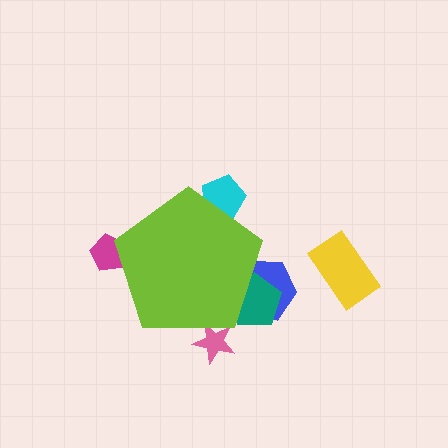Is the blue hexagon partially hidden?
Yes, the blue hexagon is partially hidden behind the lime pentagon.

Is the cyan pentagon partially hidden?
Yes, the cyan pentagon is partially hidden behind the lime pentagon.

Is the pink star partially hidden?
Yes, the pink star is partially hidden behind the lime pentagon.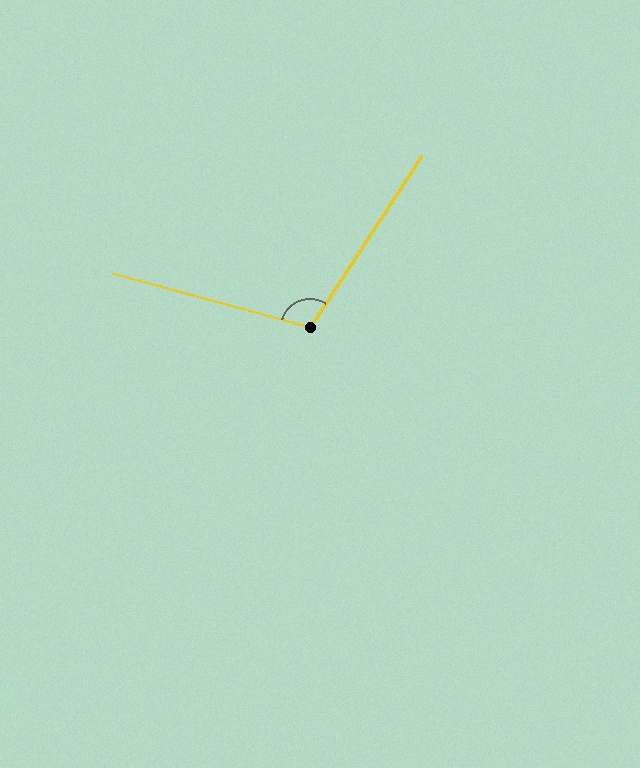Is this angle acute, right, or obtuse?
It is obtuse.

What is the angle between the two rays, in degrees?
Approximately 108 degrees.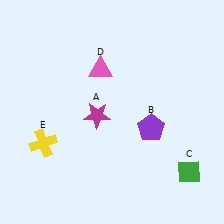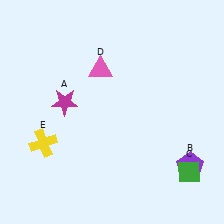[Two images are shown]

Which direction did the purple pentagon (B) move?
The purple pentagon (B) moved right.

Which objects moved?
The objects that moved are: the magenta star (A), the purple pentagon (B).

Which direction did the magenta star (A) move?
The magenta star (A) moved left.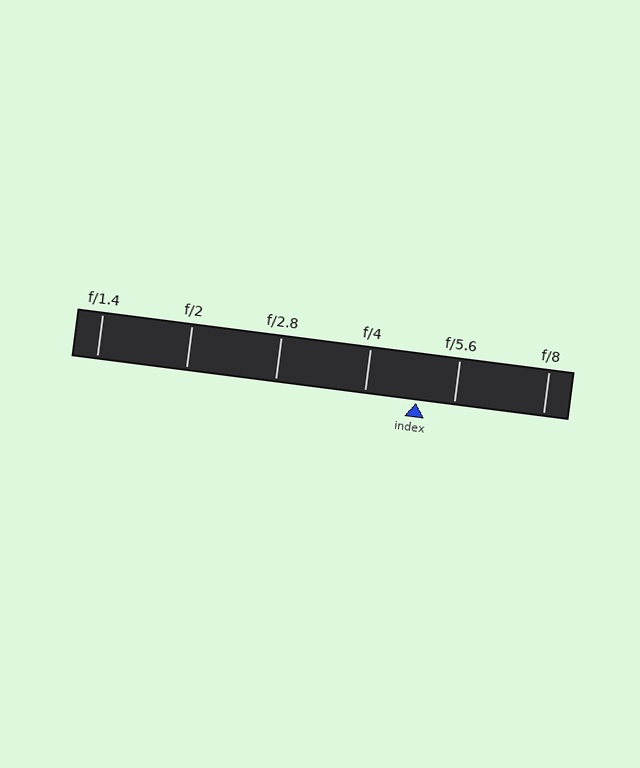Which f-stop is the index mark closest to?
The index mark is closest to f/5.6.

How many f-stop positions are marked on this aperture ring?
There are 6 f-stop positions marked.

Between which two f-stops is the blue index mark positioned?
The index mark is between f/4 and f/5.6.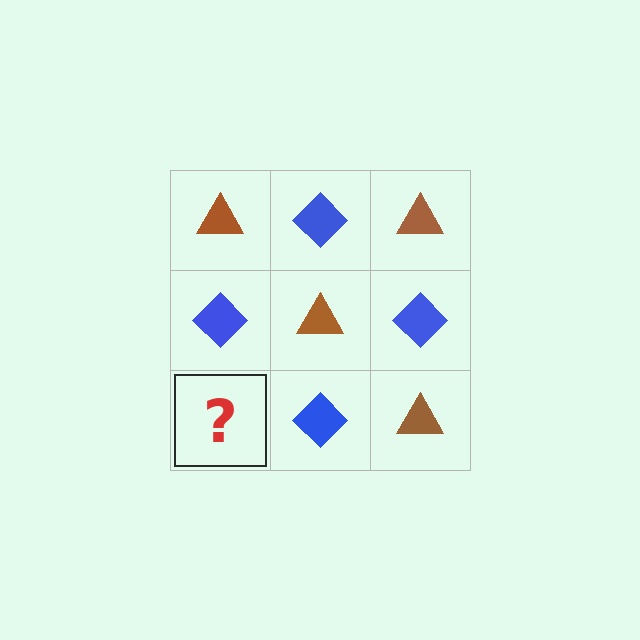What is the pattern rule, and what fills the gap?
The rule is that it alternates brown triangle and blue diamond in a checkerboard pattern. The gap should be filled with a brown triangle.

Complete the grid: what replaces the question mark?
The question mark should be replaced with a brown triangle.